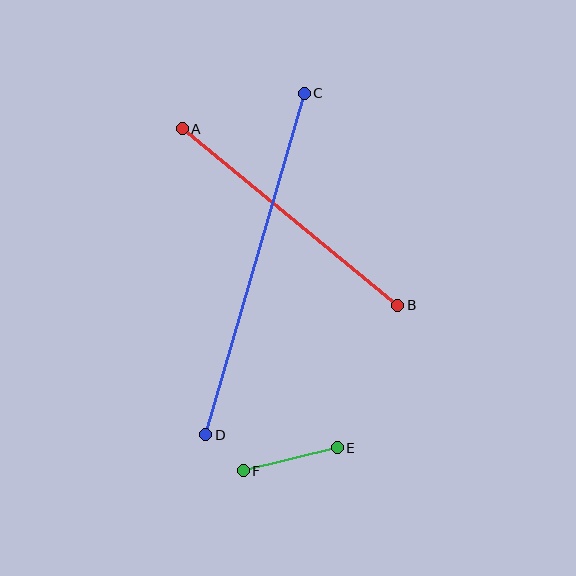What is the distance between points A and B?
The distance is approximately 278 pixels.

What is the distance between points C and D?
The distance is approximately 355 pixels.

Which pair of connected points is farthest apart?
Points C and D are farthest apart.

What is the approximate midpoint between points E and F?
The midpoint is at approximately (290, 459) pixels.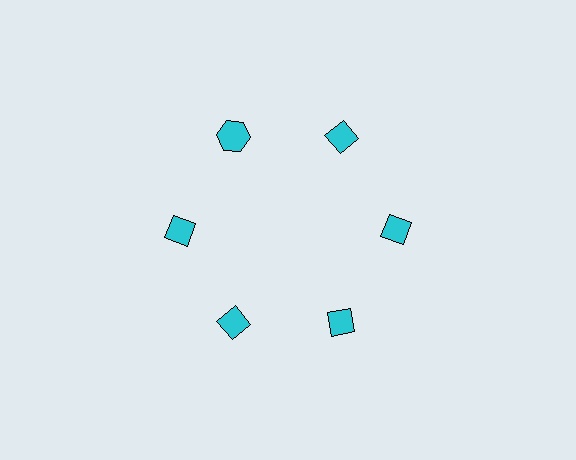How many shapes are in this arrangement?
There are 6 shapes arranged in a ring pattern.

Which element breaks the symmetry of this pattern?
The cyan hexagon at roughly the 11 o'clock position breaks the symmetry. All other shapes are cyan diamonds.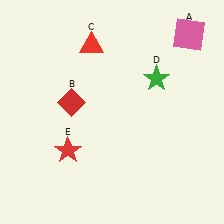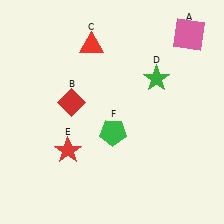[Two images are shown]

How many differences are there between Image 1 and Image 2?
There is 1 difference between the two images.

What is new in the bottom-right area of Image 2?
A green pentagon (F) was added in the bottom-right area of Image 2.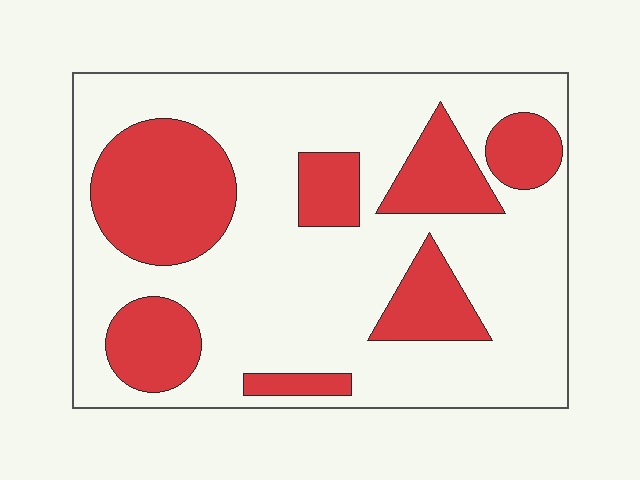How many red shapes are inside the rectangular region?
7.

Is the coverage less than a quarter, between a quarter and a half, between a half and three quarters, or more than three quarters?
Between a quarter and a half.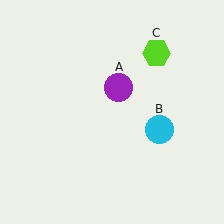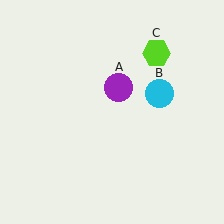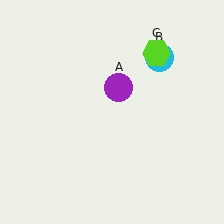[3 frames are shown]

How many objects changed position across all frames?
1 object changed position: cyan circle (object B).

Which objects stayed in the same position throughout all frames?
Purple circle (object A) and lime hexagon (object C) remained stationary.